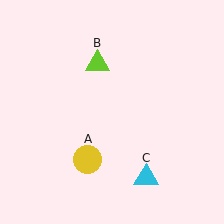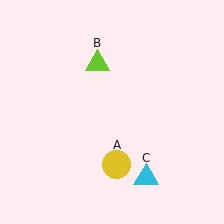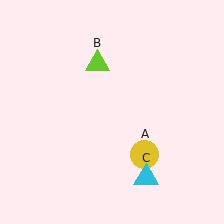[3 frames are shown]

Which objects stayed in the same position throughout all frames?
Lime triangle (object B) and cyan triangle (object C) remained stationary.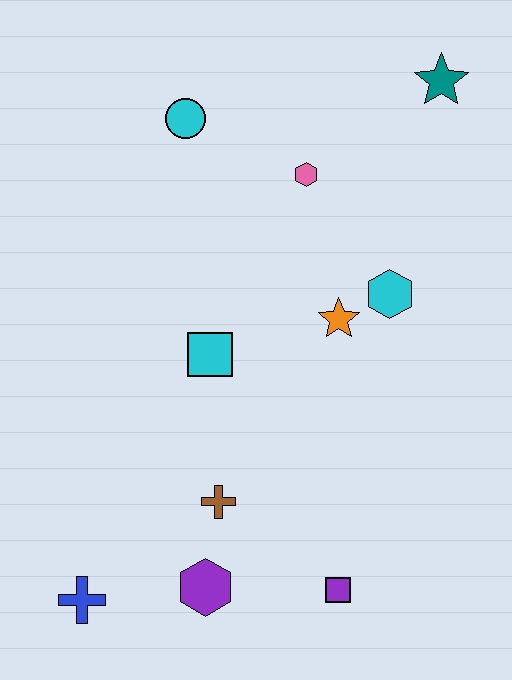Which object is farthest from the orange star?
The blue cross is farthest from the orange star.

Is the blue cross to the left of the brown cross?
Yes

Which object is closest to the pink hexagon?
The cyan circle is closest to the pink hexagon.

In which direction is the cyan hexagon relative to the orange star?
The cyan hexagon is to the right of the orange star.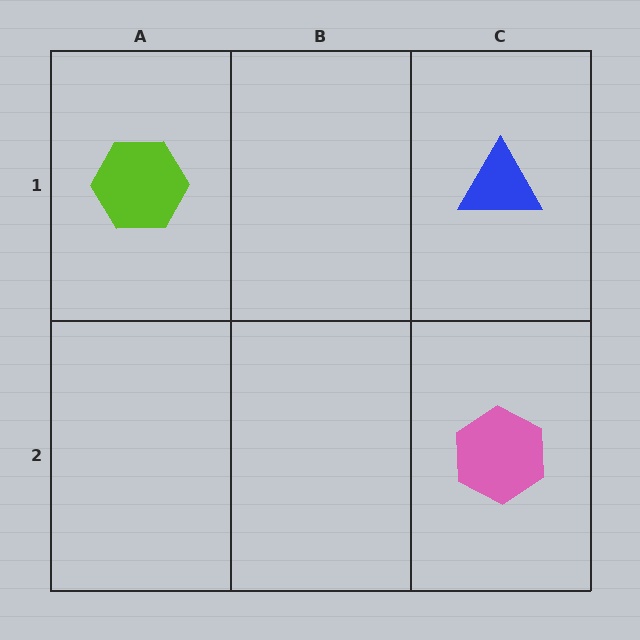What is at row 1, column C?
A blue triangle.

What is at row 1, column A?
A lime hexagon.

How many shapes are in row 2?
1 shape.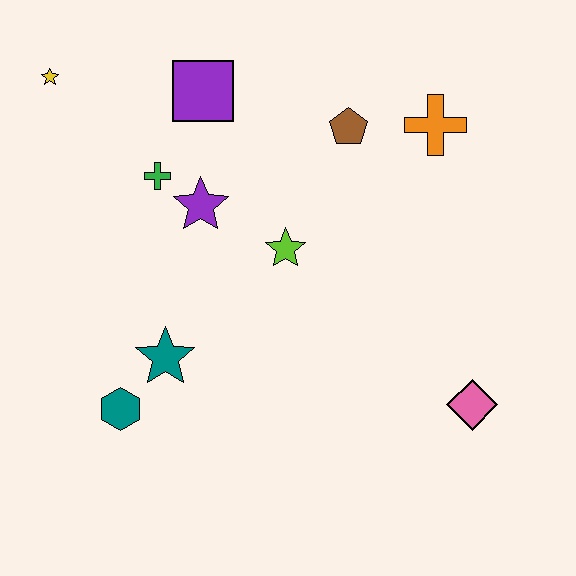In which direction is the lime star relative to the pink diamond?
The lime star is to the left of the pink diamond.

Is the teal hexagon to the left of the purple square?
Yes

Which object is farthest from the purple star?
The pink diamond is farthest from the purple star.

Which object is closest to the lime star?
The purple star is closest to the lime star.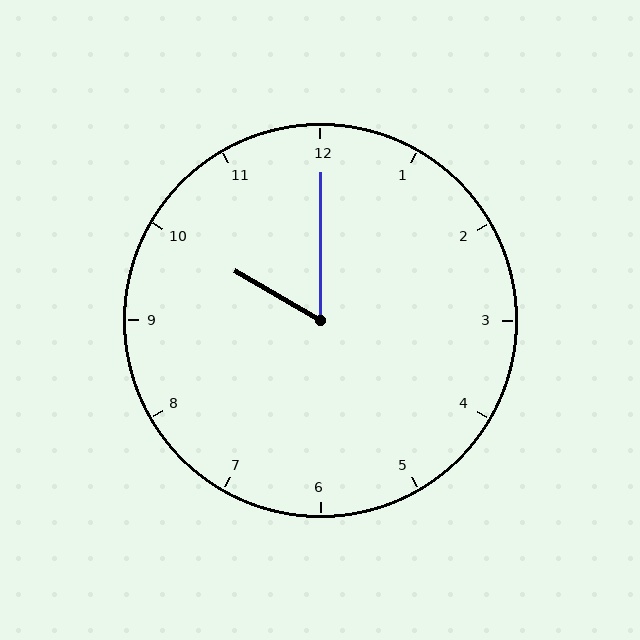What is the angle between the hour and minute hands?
Approximately 60 degrees.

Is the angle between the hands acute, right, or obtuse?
It is acute.